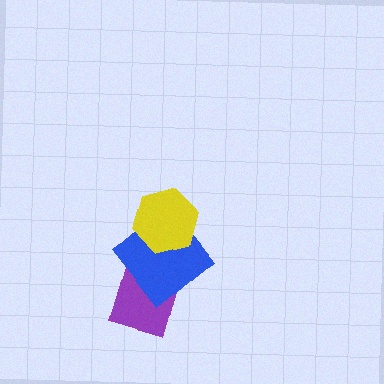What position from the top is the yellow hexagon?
The yellow hexagon is 1st from the top.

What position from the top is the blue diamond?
The blue diamond is 2nd from the top.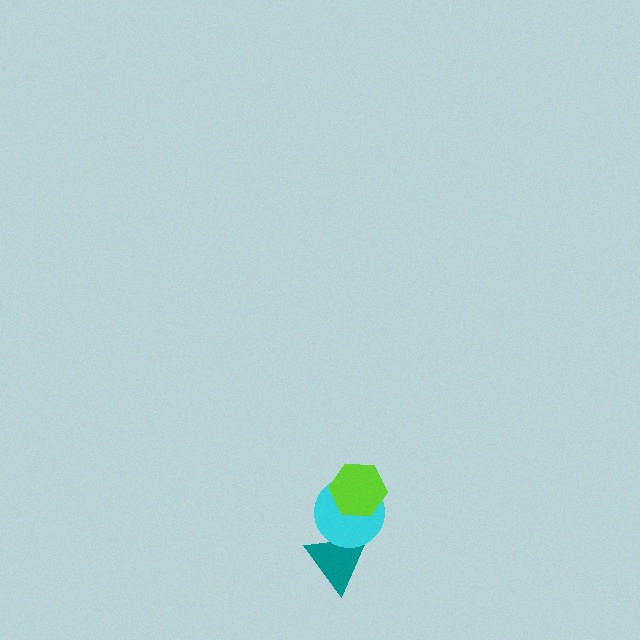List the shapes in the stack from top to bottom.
From top to bottom: the lime hexagon, the cyan circle, the teal triangle.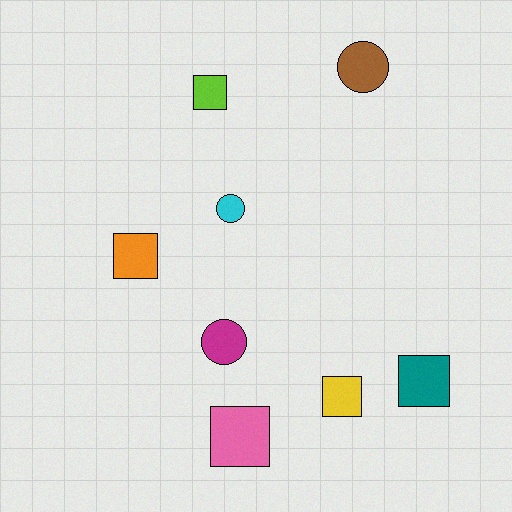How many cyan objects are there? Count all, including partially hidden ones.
There is 1 cyan object.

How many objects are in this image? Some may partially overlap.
There are 8 objects.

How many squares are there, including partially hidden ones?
There are 5 squares.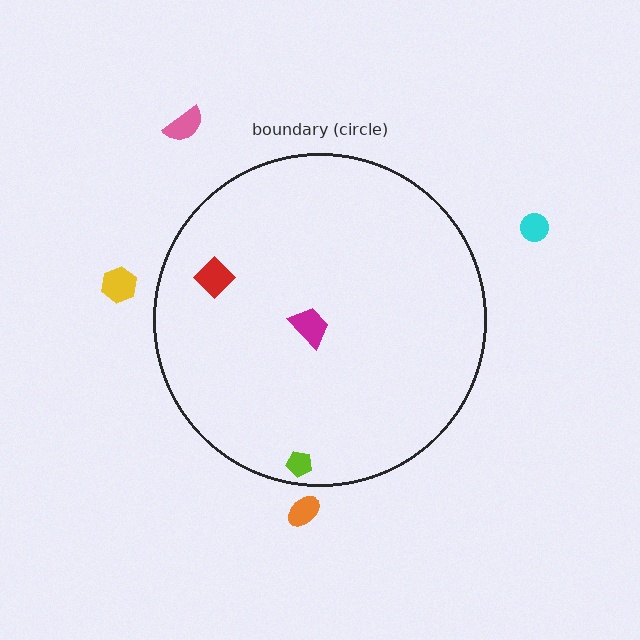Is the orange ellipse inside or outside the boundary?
Outside.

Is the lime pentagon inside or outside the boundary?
Inside.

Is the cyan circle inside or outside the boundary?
Outside.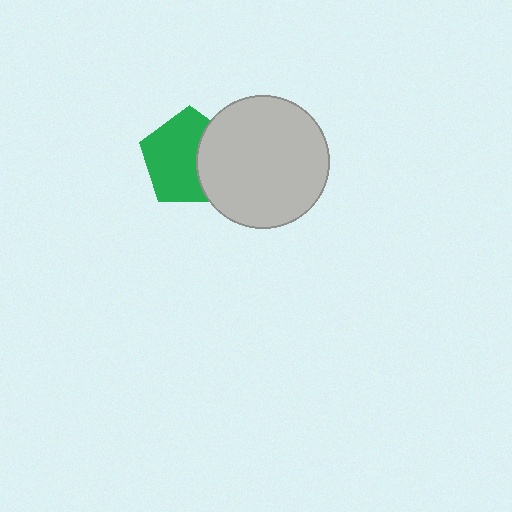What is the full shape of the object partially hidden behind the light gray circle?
The partially hidden object is a green pentagon.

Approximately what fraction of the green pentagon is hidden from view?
Roughly 35% of the green pentagon is hidden behind the light gray circle.